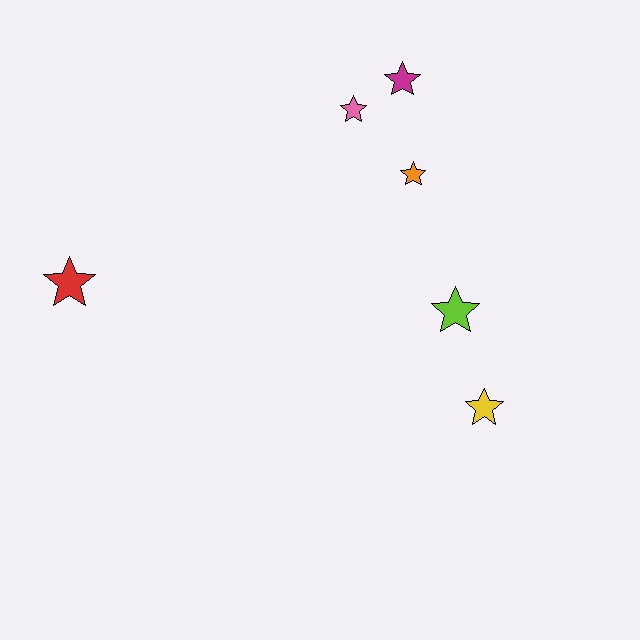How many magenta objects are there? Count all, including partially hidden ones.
There is 1 magenta object.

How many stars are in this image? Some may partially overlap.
There are 6 stars.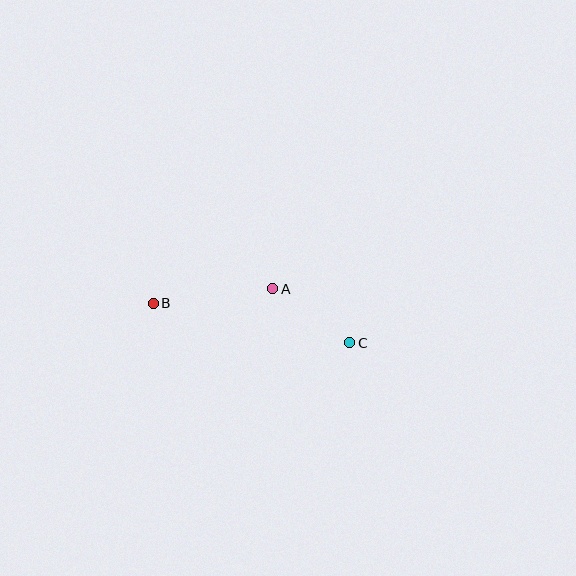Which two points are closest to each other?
Points A and C are closest to each other.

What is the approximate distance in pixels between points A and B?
The distance between A and B is approximately 121 pixels.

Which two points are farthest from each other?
Points B and C are farthest from each other.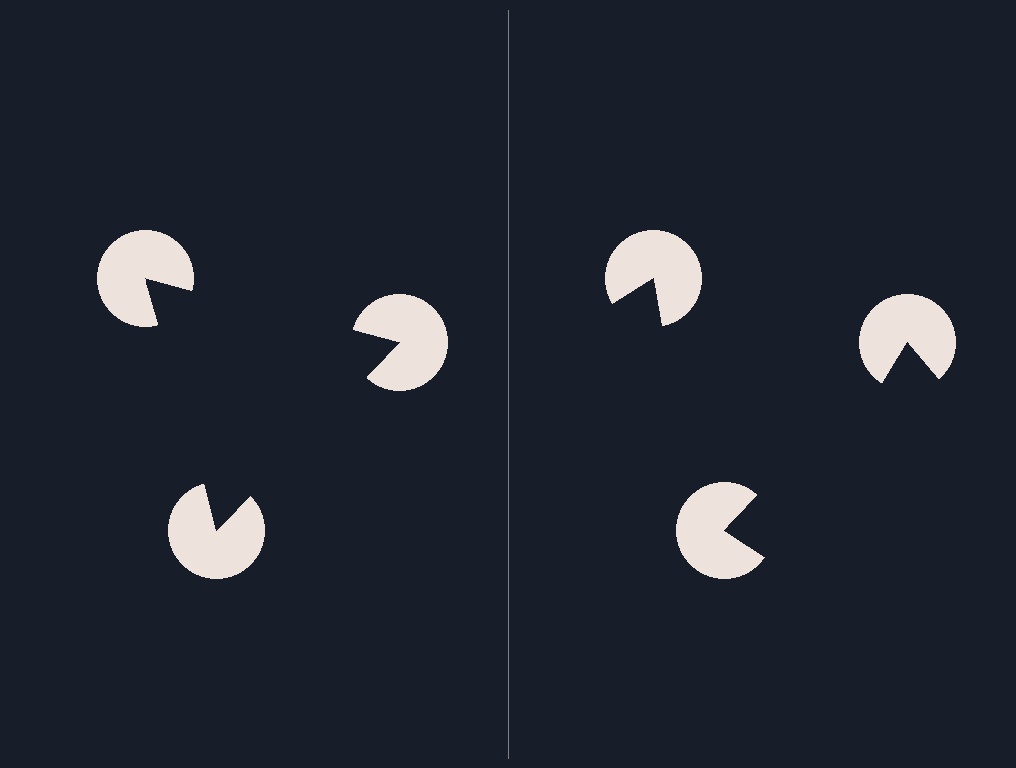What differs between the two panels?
The pac-man discs are positioned identically on both sides; only the wedge orientations differ. On the left they align to a triangle; on the right they are misaligned.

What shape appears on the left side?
An illusory triangle.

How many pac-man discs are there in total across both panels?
6 — 3 on each side.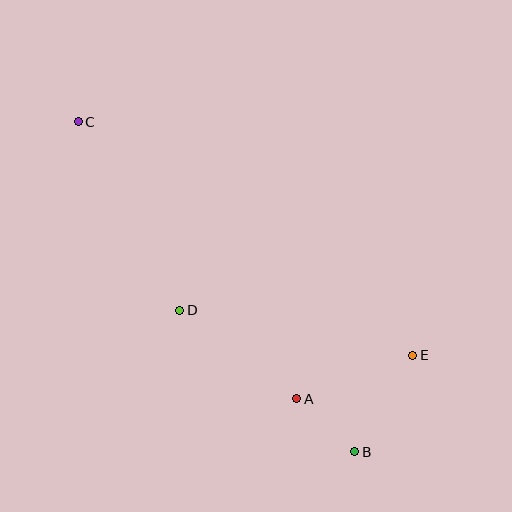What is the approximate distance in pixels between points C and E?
The distance between C and E is approximately 408 pixels.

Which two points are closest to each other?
Points A and B are closest to each other.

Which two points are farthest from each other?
Points B and C are farthest from each other.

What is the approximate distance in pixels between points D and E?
The distance between D and E is approximately 237 pixels.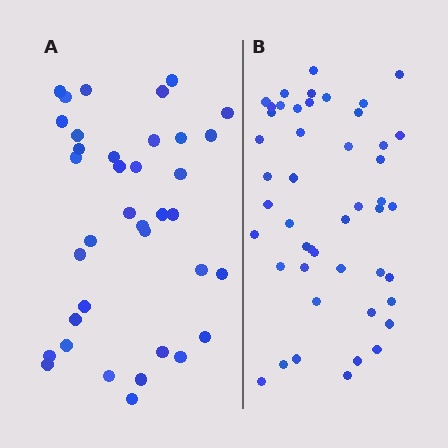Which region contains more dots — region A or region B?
Region B (the right region) has more dots.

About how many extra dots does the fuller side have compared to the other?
Region B has roughly 10 or so more dots than region A.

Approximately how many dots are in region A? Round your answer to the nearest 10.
About 40 dots. (The exact count is 37, which rounds to 40.)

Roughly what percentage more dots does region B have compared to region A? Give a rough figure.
About 25% more.